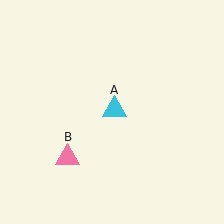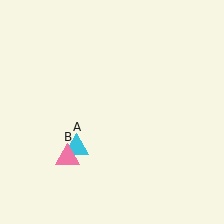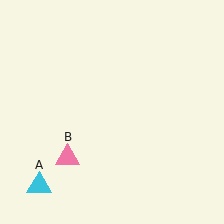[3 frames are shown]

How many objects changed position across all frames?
1 object changed position: cyan triangle (object A).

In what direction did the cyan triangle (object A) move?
The cyan triangle (object A) moved down and to the left.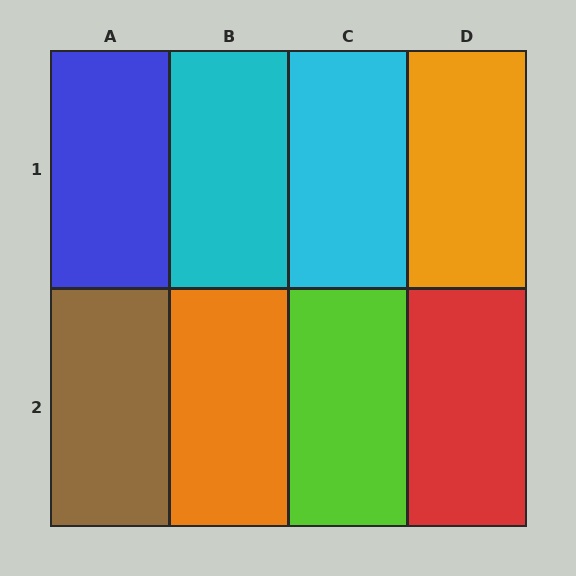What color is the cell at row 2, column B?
Orange.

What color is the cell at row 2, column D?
Red.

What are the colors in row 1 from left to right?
Blue, cyan, cyan, orange.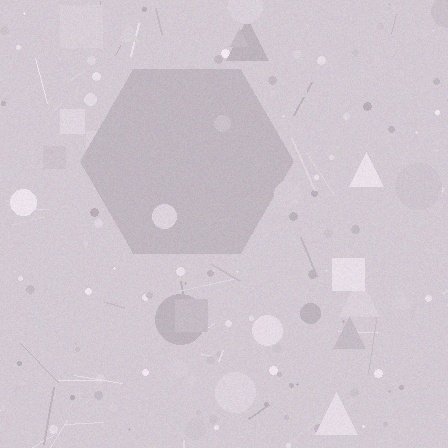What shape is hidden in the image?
A hexagon is hidden in the image.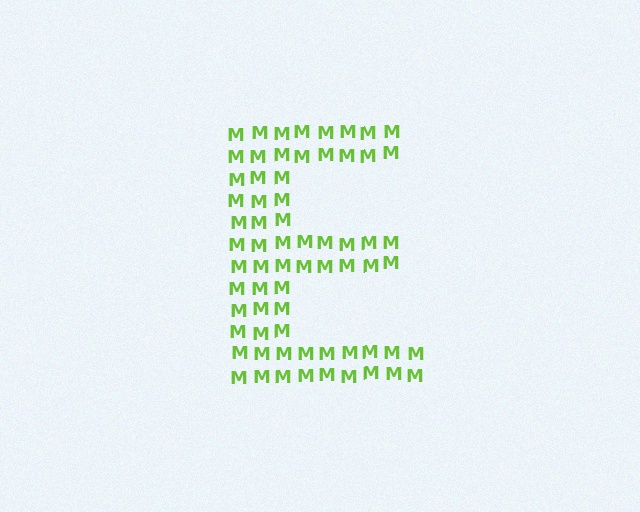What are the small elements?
The small elements are letter M's.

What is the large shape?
The large shape is the letter E.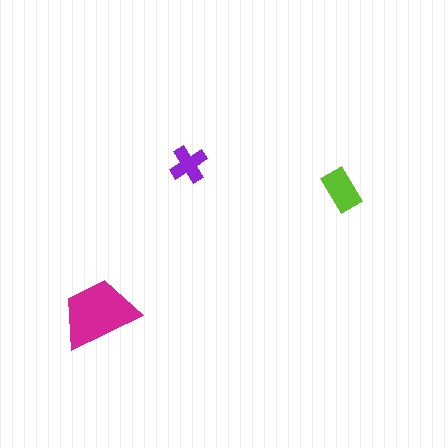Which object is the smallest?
The purple cross.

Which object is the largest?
The magenta trapezoid.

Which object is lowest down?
The magenta trapezoid is bottommost.